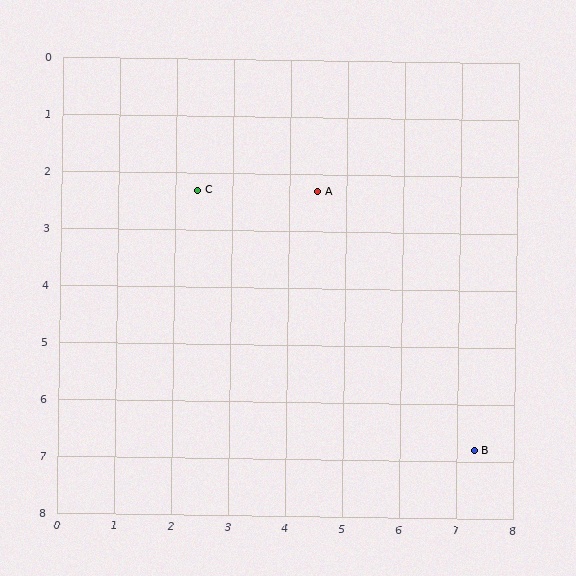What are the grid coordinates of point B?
Point B is at approximately (7.3, 6.8).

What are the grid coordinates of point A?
Point A is at approximately (4.5, 2.3).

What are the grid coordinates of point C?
Point C is at approximately (2.4, 2.3).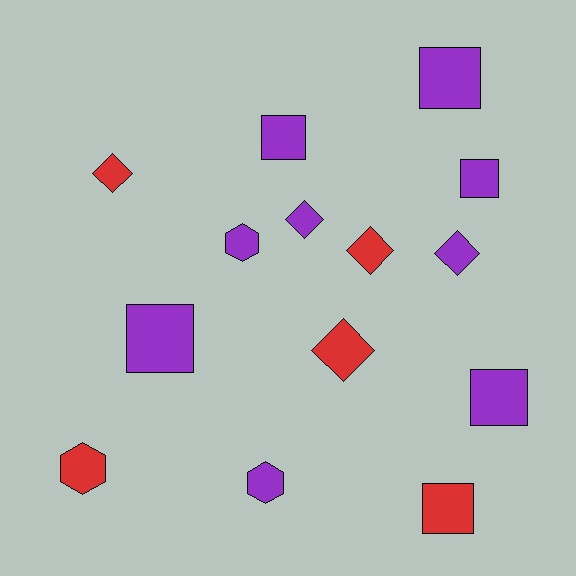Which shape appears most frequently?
Square, with 6 objects.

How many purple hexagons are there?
There are 2 purple hexagons.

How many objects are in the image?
There are 14 objects.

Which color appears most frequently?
Purple, with 9 objects.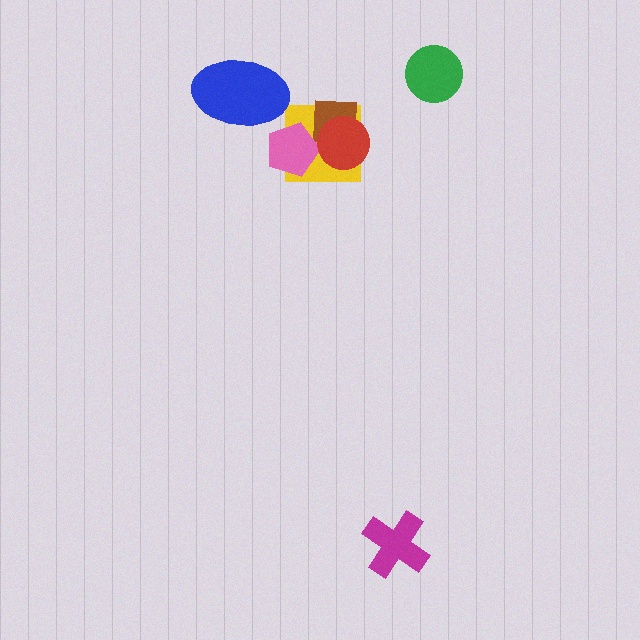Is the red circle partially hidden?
No, no other shape covers it.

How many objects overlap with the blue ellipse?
0 objects overlap with the blue ellipse.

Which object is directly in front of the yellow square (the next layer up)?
The brown square is directly in front of the yellow square.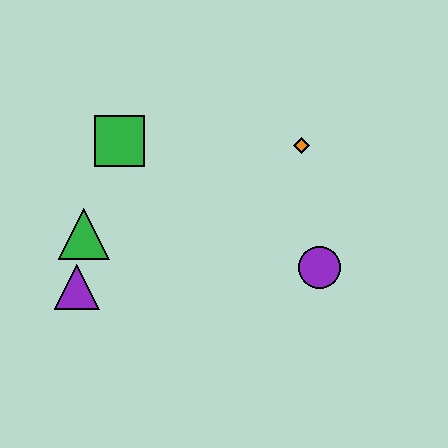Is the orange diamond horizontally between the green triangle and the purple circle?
Yes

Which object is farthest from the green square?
The purple circle is farthest from the green square.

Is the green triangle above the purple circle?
Yes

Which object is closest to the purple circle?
The orange diamond is closest to the purple circle.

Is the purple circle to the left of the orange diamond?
No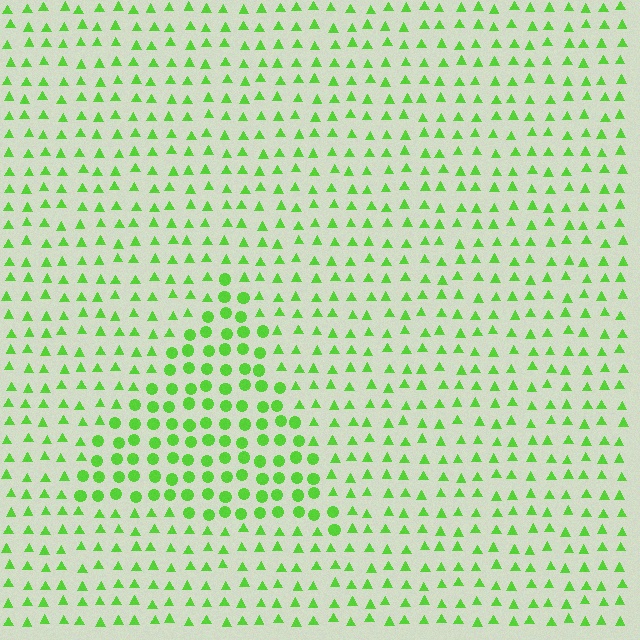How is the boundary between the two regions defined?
The boundary is defined by a change in element shape: circles inside vs. triangles outside. All elements share the same color and spacing.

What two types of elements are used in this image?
The image uses circles inside the triangle region and triangles outside it.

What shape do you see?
I see a triangle.